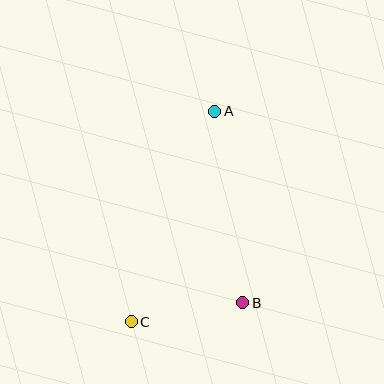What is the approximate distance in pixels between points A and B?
The distance between A and B is approximately 193 pixels.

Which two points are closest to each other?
Points B and C are closest to each other.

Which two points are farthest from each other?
Points A and C are farthest from each other.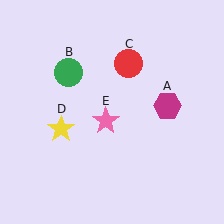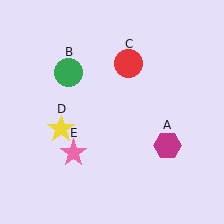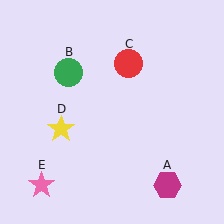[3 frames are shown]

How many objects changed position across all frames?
2 objects changed position: magenta hexagon (object A), pink star (object E).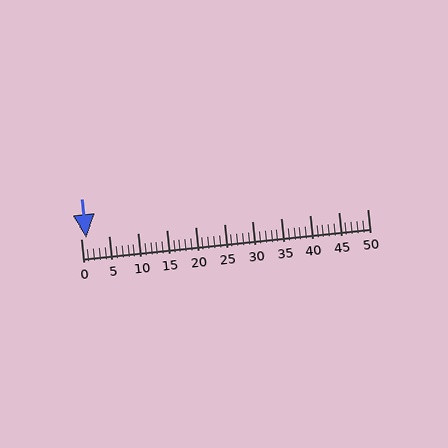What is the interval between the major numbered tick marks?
The major tick marks are spaced 5 units apart.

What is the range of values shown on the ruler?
The ruler shows values from 0 to 50.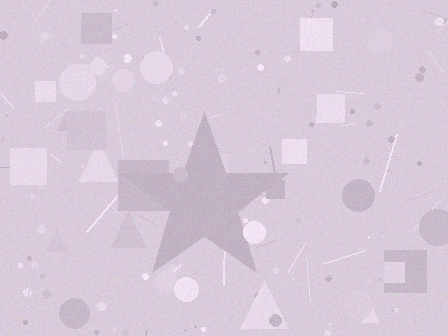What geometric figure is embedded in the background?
A star is embedded in the background.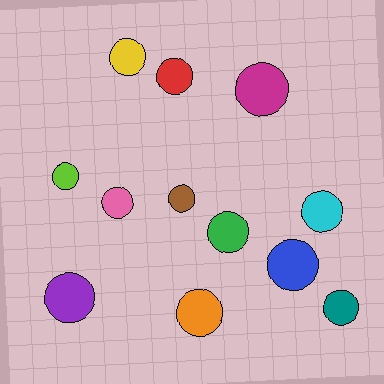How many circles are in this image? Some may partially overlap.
There are 12 circles.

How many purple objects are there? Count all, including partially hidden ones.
There is 1 purple object.